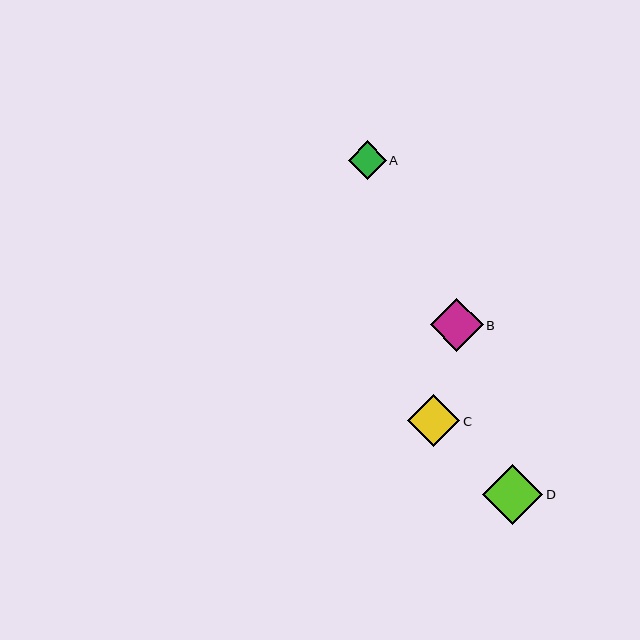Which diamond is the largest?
Diamond D is the largest with a size of approximately 60 pixels.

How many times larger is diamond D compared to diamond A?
Diamond D is approximately 1.6 times the size of diamond A.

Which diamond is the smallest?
Diamond A is the smallest with a size of approximately 38 pixels.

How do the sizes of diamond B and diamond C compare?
Diamond B and diamond C are approximately the same size.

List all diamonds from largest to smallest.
From largest to smallest: D, B, C, A.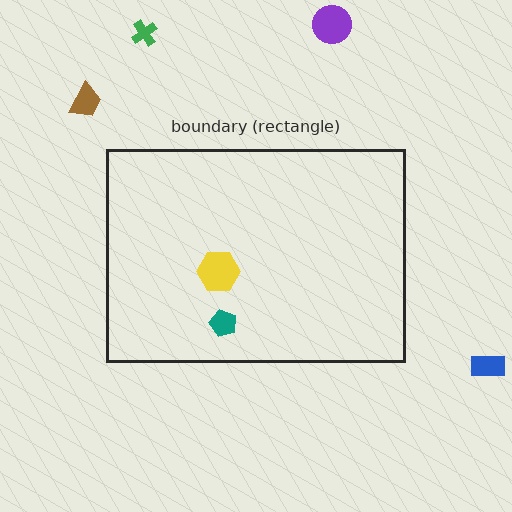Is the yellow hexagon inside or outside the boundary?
Inside.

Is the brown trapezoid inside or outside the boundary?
Outside.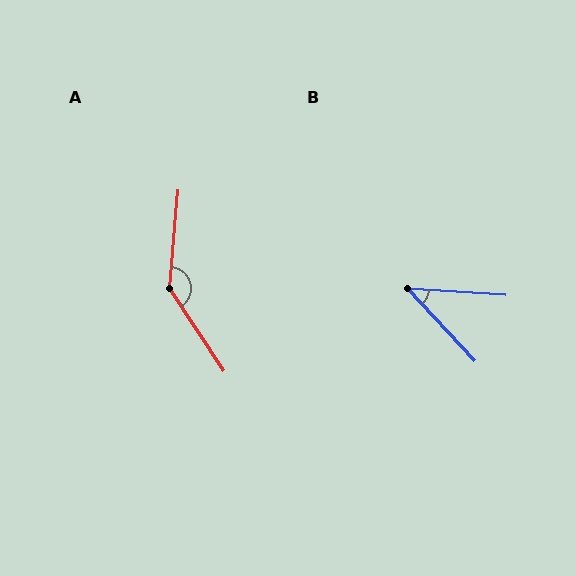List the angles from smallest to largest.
B (43°), A (142°).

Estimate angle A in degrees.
Approximately 142 degrees.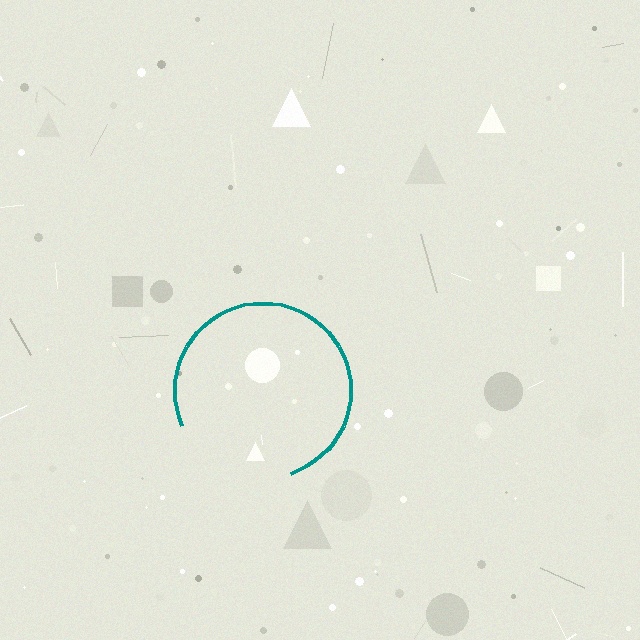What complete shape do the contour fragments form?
The contour fragments form a circle.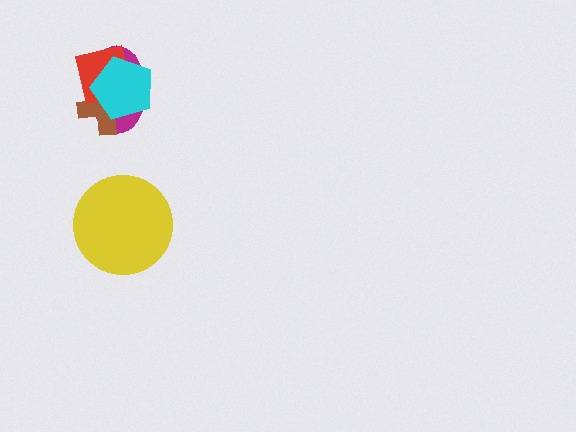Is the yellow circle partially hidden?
No, no other shape covers it.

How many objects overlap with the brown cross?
3 objects overlap with the brown cross.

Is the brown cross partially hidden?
Yes, it is partially covered by another shape.